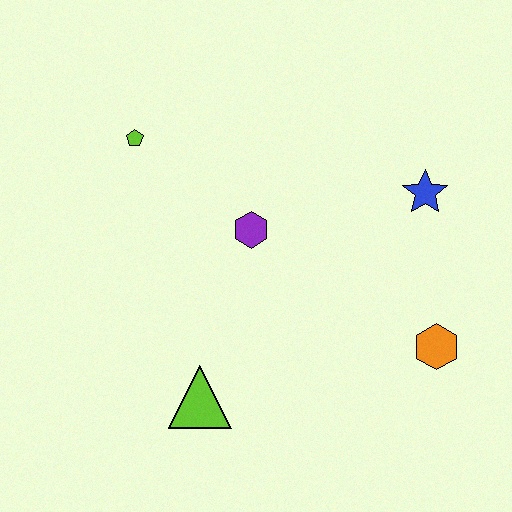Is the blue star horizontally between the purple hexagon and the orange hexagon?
Yes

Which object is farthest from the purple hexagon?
The orange hexagon is farthest from the purple hexagon.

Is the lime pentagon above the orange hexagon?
Yes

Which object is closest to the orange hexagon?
The blue star is closest to the orange hexagon.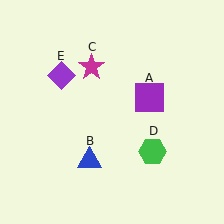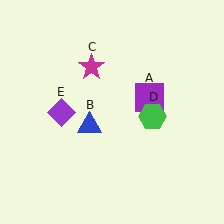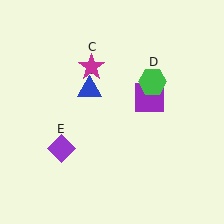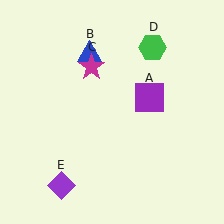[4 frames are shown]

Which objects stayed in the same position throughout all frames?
Purple square (object A) and magenta star (object C) remained stationary.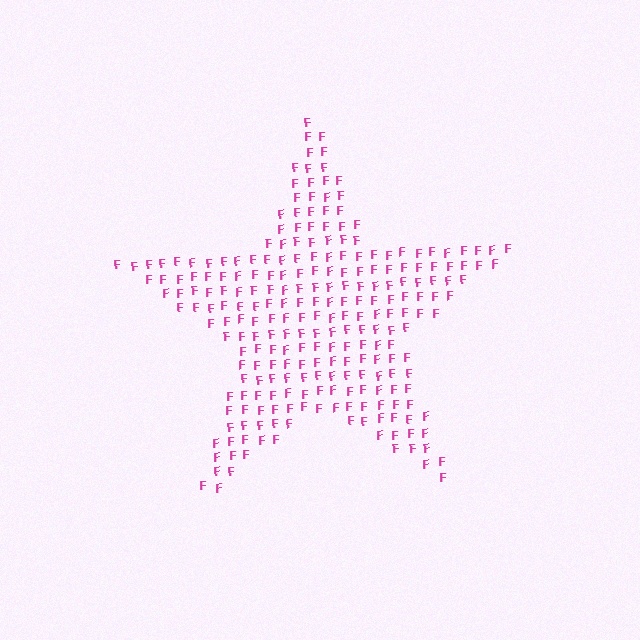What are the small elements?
The small elements are letter F's.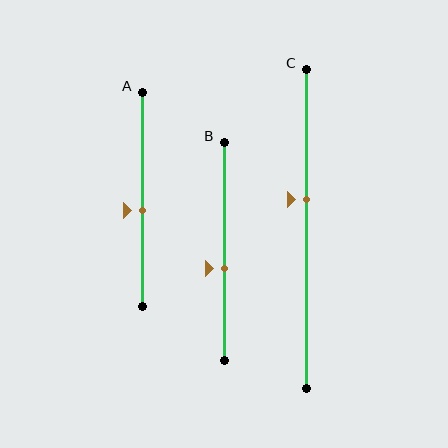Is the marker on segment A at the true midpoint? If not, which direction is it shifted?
No, the marker on segment A is shifted downward by about 5% of the segment length.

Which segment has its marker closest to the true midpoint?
Segment A has its marker closest to the true midpoint.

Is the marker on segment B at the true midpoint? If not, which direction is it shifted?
No, the marker on segment B is shifted downward by about 8% of the segment length.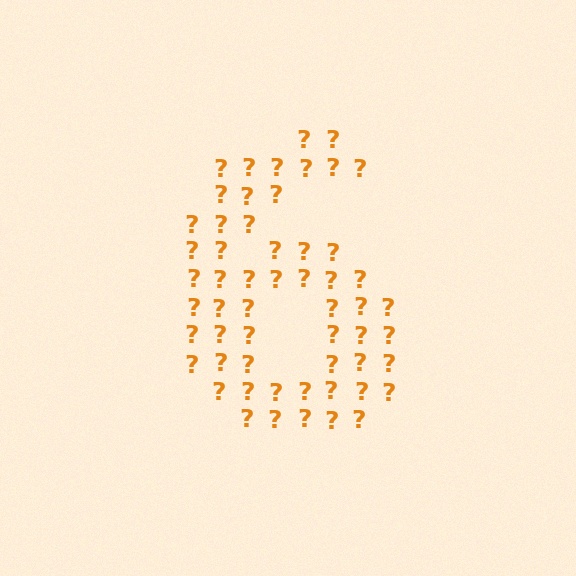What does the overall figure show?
The overall figure shows the digit 6.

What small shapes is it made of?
It is made of small question marks.